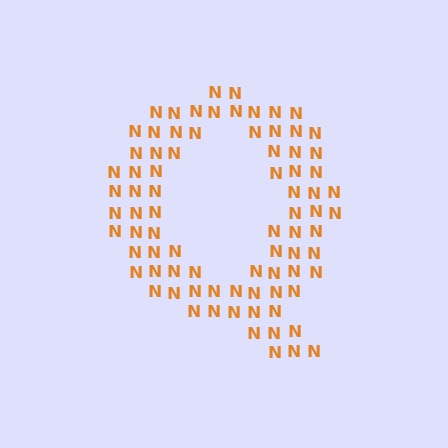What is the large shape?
The large shape is the letter Q.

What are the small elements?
The small elements are letter N's.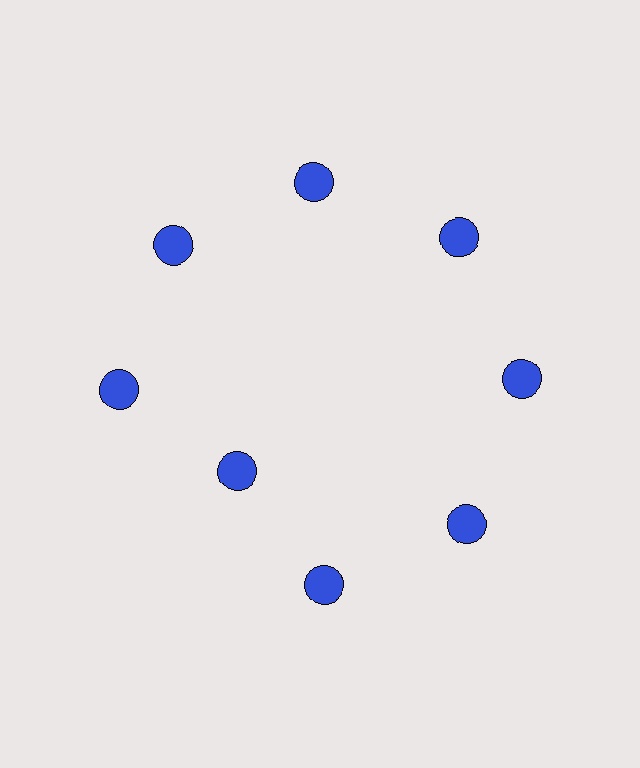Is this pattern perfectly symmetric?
No. The 8 blue circles are arranged in a ring, but one element near the 8 o'clock position is pulled inward toward the center, breaking the 8-fold rotational symmetry.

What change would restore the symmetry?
The symmetry would be restored by moving it outward, back onto the ring so that all 8 circles sit at equal angles and equal distance from the center.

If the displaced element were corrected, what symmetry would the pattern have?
It would have 8-fold rotational symmetry — the pattern would map onto itself every 45 degrees.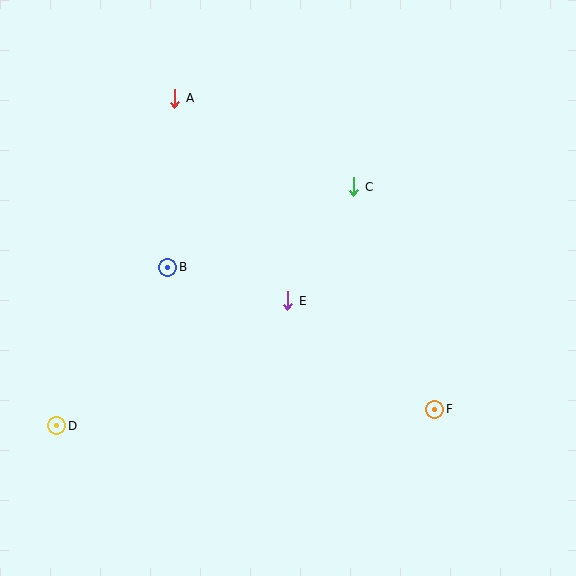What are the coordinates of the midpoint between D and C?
The midpoint between D and C is at (205, 306).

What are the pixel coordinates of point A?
Point A is at (175, 98).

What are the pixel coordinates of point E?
Point E is at (288, 301).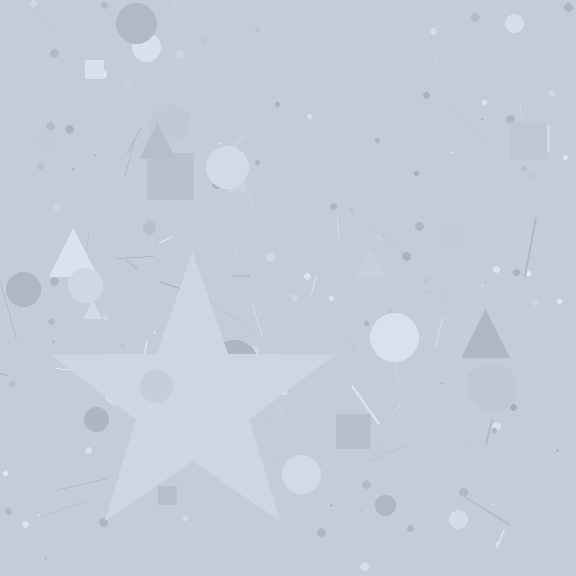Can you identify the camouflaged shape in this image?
The camouflaged shape is a star.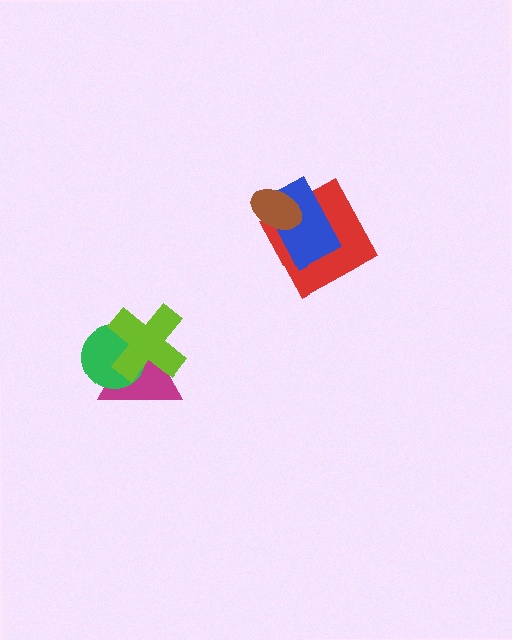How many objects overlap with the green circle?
2 objects overlap with the green circle.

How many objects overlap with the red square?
2 objects overlap with the red square.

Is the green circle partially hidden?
Yes, it is partially covered by another shape.